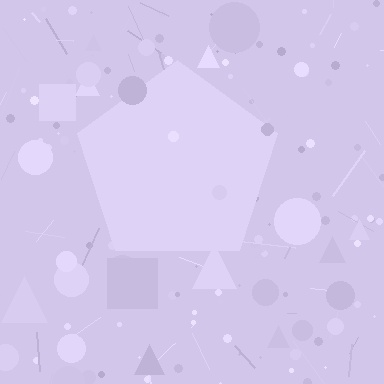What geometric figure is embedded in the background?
A pentagon is embedded in the background.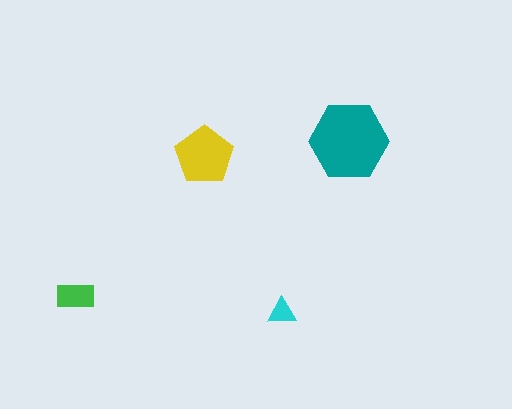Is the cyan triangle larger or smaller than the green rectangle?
Smaller.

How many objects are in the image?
There are 4 objects in the image.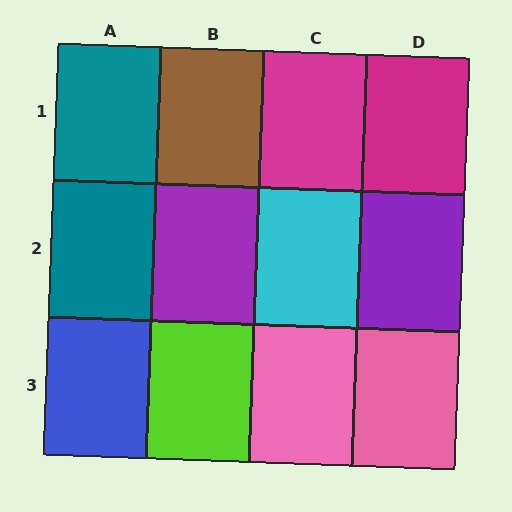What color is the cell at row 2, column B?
Purple.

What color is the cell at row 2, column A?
Teal.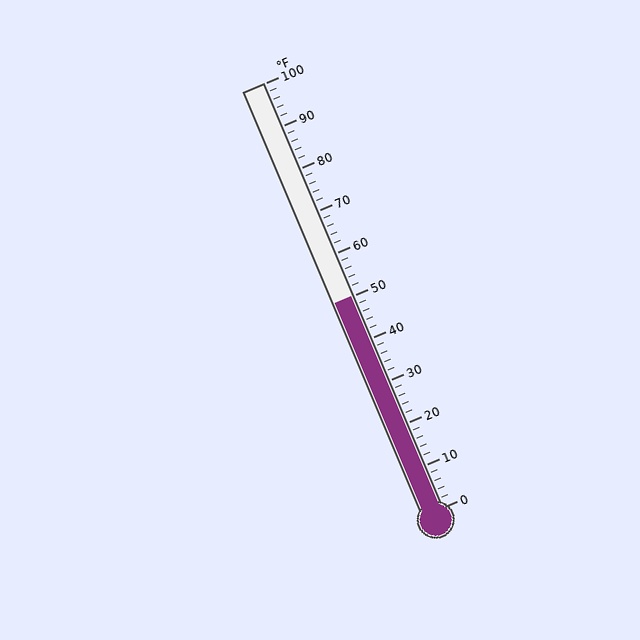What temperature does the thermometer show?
The thermometer shows approximately 50°F.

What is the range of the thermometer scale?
The thermometer scale ranges from 0°F to 100°F.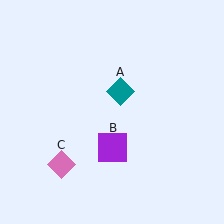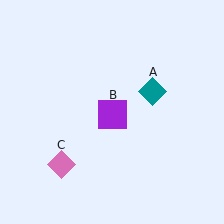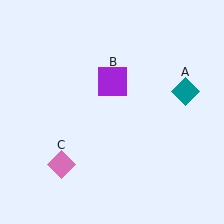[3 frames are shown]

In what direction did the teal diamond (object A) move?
The teal diamond (object A) moved right.